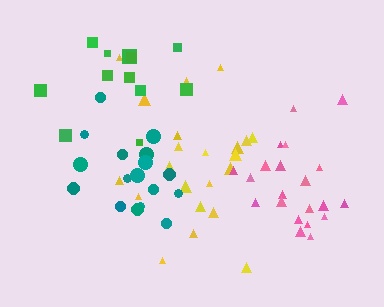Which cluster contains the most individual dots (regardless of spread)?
Yellow (22).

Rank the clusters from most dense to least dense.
pink, teal, yellow, green.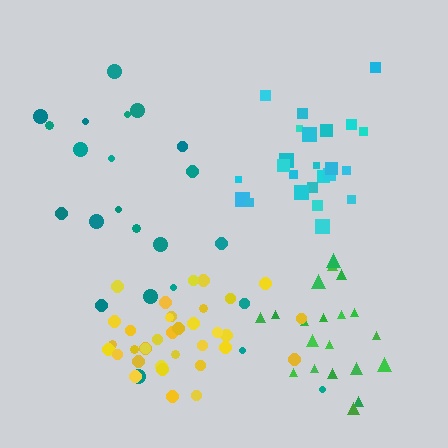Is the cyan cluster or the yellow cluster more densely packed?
Yellow.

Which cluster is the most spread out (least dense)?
Teal.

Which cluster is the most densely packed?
Yellow.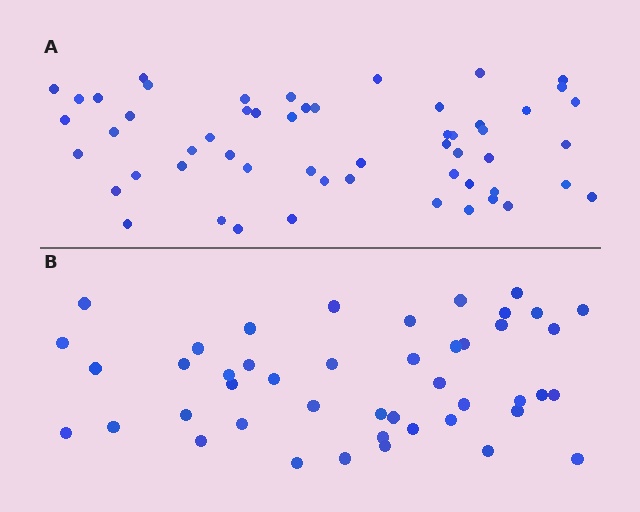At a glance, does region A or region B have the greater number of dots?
Region A (the top region) has more dots.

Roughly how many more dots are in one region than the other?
Region A has roughly 10 or so more dots than region B.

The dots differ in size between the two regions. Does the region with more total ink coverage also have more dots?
No. Region B has more total ink coverage because its dots are larger, but region A actually contains more individual dots. Total area can be misleading — the number of items is what matters here.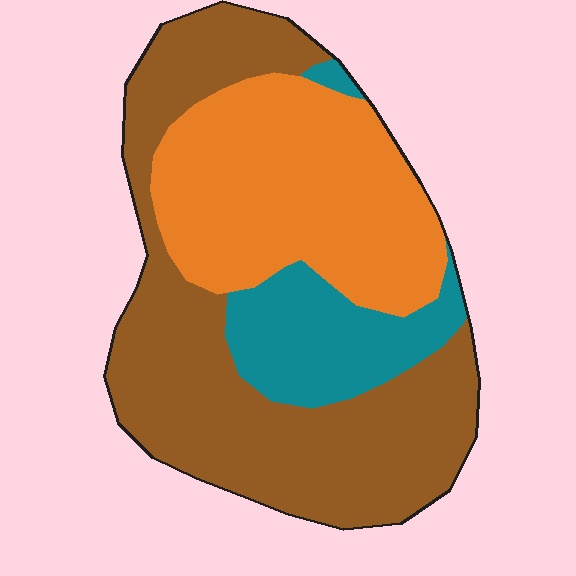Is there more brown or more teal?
Brown.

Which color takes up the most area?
Brown, at roughly 50%.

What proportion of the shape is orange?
Orange takes up about one third (1/3) of the shape.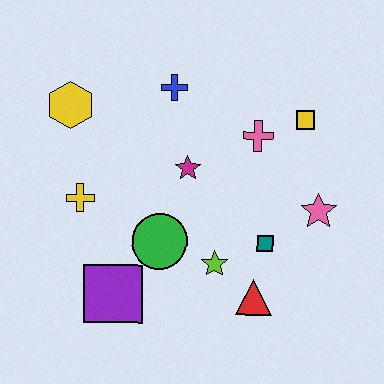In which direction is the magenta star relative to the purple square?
The magenta star is above the purple square.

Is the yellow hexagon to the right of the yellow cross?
No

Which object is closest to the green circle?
The lime star is closest to the green circle.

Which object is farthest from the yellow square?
The purple square is farthest from the yellow square.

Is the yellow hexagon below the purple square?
No